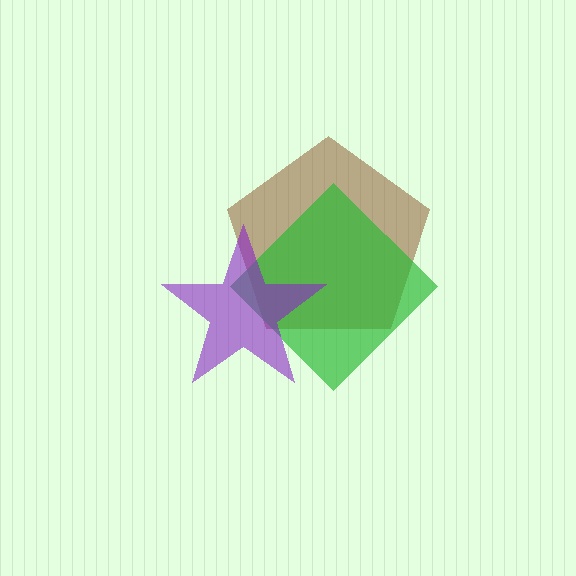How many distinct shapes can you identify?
There are 3 distinct shapes: a brown pentagon, a green diamond, a purple star.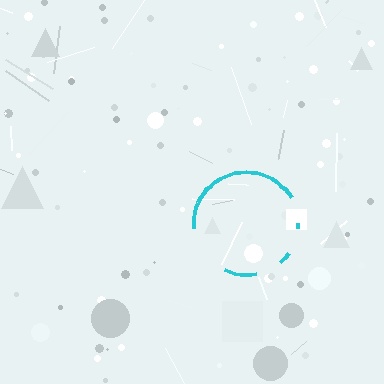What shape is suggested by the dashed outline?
The dashed outline suggests a circle.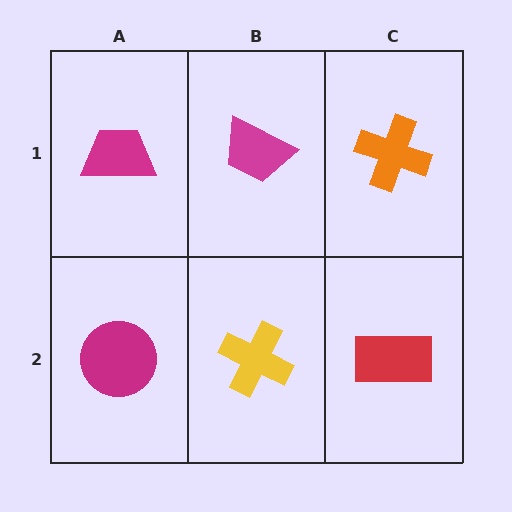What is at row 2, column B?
A yellow cross.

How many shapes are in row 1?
3 shapes.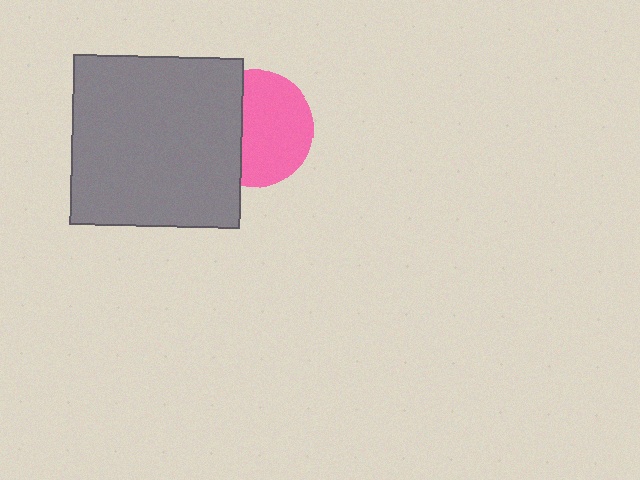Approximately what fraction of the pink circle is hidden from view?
Roughly 36% of the pink circle is hidden behind the gray square.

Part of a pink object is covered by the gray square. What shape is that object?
It is a circle.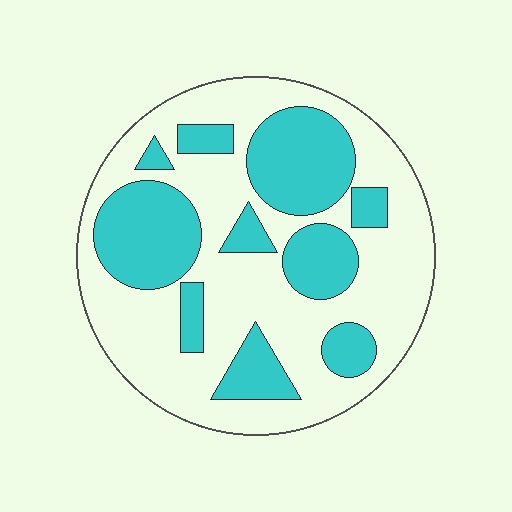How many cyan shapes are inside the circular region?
10.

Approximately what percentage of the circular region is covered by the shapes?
Approximately 35%.